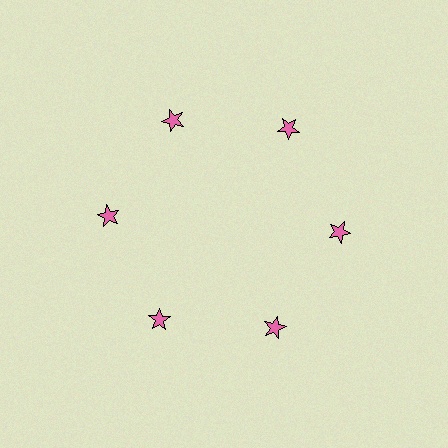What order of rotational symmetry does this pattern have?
This pattern has 6-fold rotational symmetry.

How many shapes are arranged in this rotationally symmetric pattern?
There are 6 shapes, arranged in 6 groups of 1.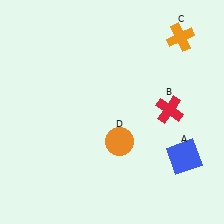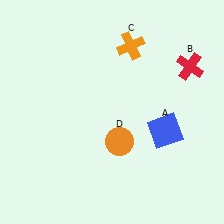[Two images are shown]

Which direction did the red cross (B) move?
The red cross (B) moved up.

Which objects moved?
The objects that moved are: the blue square (A), the red cross (B), the orange cross (C).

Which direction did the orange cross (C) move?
The orange cross (C) moved left.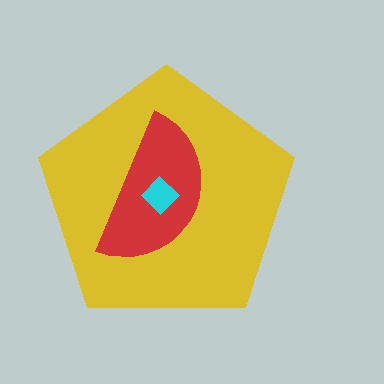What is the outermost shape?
The yellow pentagon.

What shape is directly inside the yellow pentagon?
The red semicircle.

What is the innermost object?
The cyan diamond.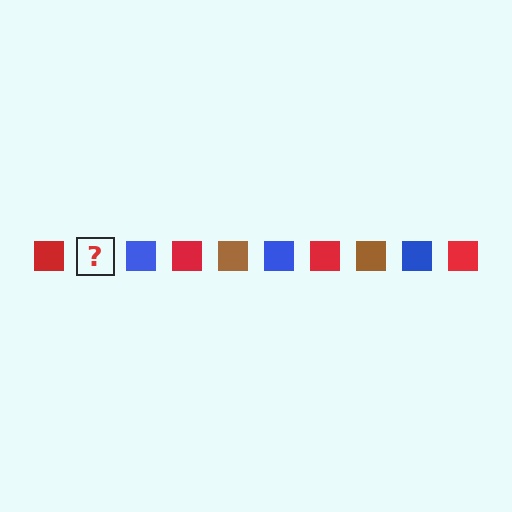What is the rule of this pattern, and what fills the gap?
The rule is that the pattern cycles through red, brown, blue squares. The gap should be filled with a brown square.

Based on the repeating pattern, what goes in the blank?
The blank should be a brown square.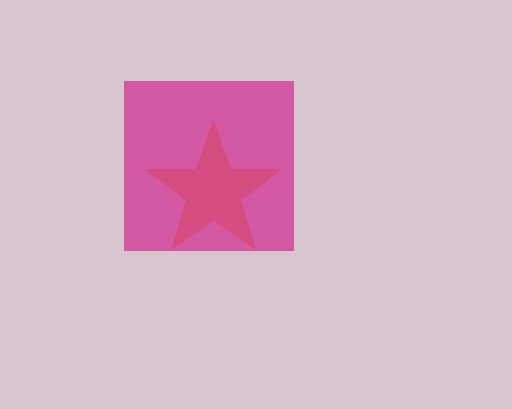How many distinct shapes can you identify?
There are 2 distinct shapes: an orange star, a magenta square.